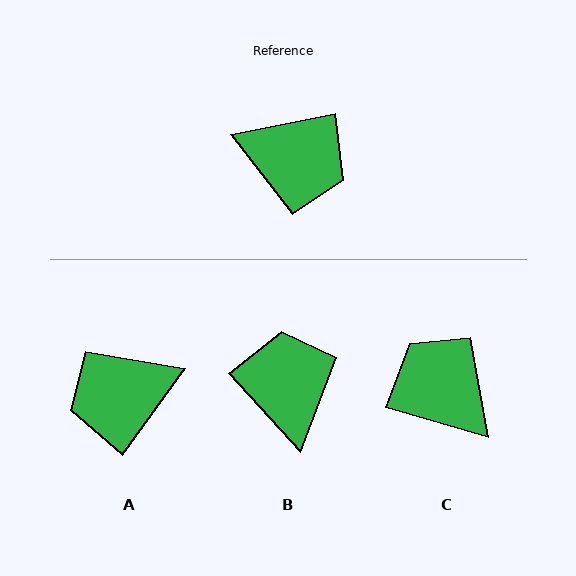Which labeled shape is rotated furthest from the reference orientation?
C, about 153 degrees away.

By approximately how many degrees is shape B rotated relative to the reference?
Approximately 121 degrees counter-clockwise.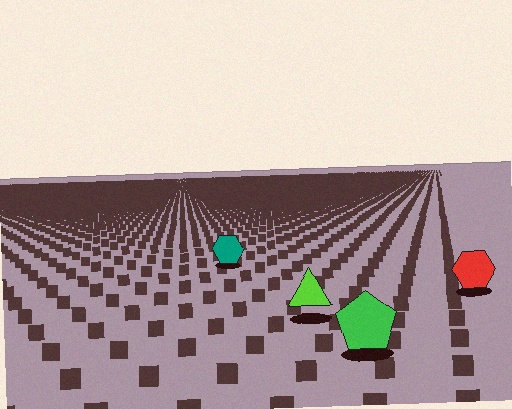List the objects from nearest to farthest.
From nearest to farthest: the green pentagon, the lime triangle, the red hexagon, the teal hexagon.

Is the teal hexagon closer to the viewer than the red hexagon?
No. The red hexagon is closer — you can tell from the texture gradient: the ground texture is coarser near it.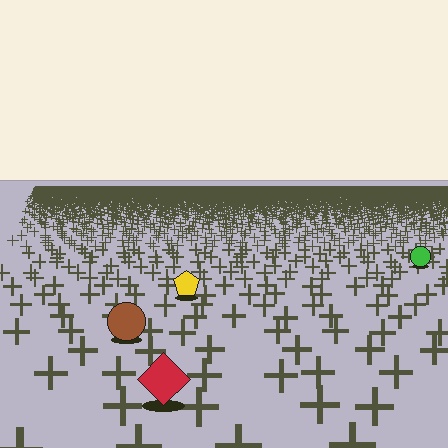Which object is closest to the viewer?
The red diamond is closest. The texture marks near it are larger and more spread out.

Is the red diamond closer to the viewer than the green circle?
Yes. The red diamond is closer — you can tell from the texture gradient: the ground texture is coarser near it.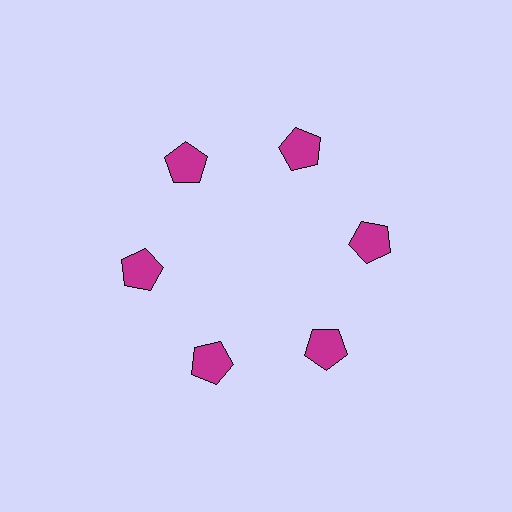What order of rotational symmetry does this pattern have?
This pattern has 6-fold rotational symmetry.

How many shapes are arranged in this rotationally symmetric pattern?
There are 6 shapes, arranged in 6 groups of 1.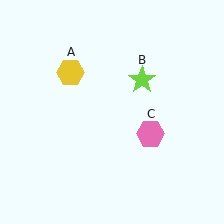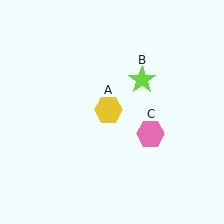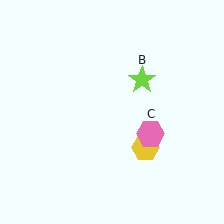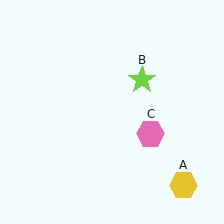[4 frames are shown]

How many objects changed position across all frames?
1 object changed position: yellow hexagon (object A).